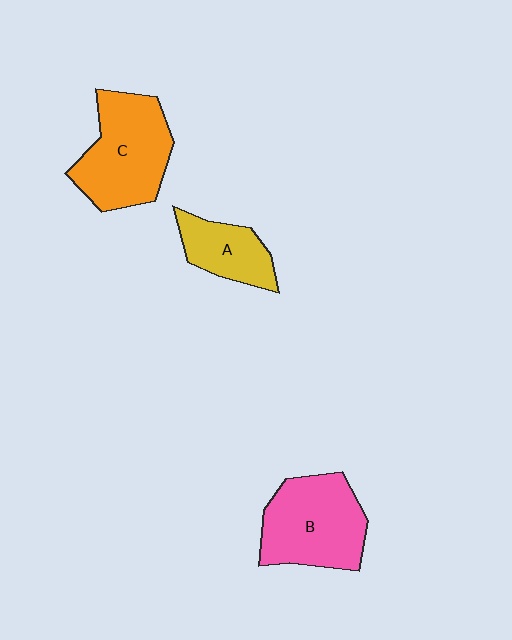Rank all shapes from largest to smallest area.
From largest to smallest: C (orange), B (pink), A (yellow).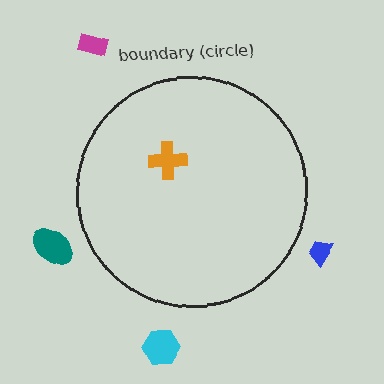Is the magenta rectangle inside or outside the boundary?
Outside.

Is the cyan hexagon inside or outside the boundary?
Outside.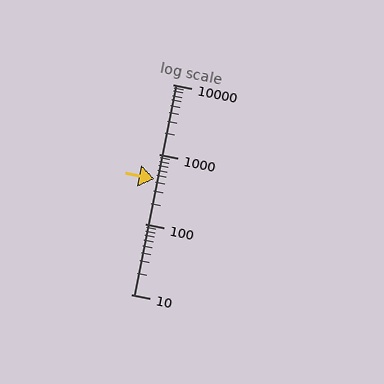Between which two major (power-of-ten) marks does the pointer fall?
The pointer is between 100 and 1000.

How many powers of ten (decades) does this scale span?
The scale spans 3 decades, from 10 to 10000.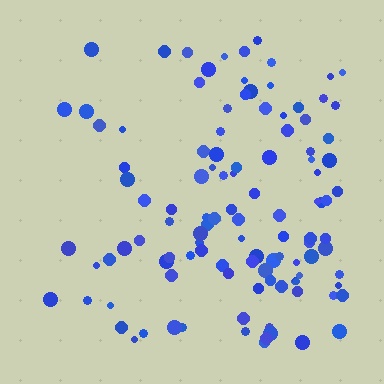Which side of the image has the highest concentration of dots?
The right.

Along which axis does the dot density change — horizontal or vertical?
Horizontal.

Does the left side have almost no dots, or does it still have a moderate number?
Still a moderate number, just noticeably fewer than the right.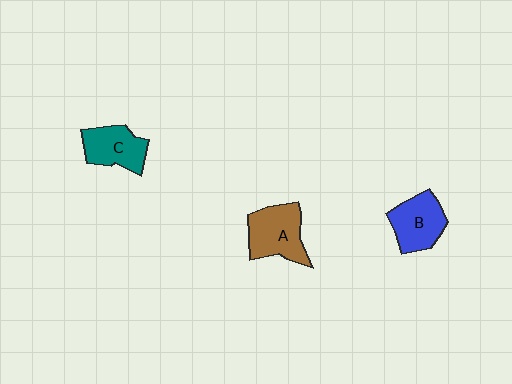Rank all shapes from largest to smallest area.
From largest to smallest: A (brown), B (blue), C (teal).